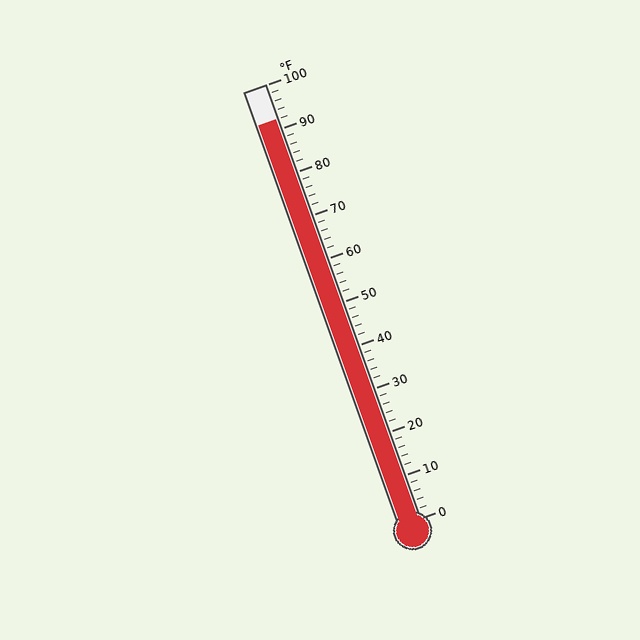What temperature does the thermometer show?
The thermometer shows approximately 92°F.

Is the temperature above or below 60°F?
The temperature is above 60°F.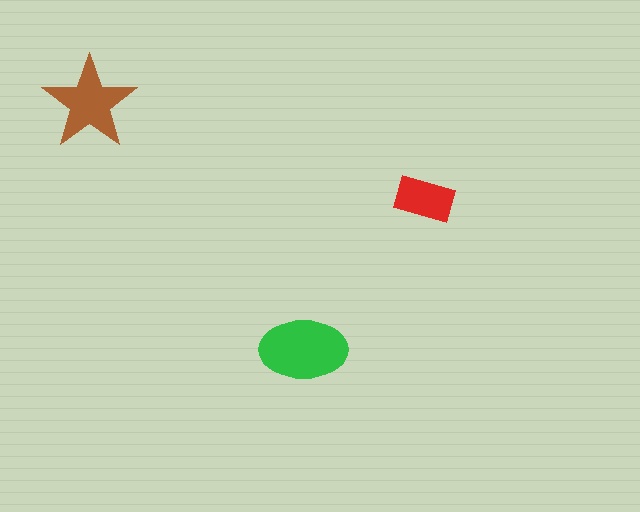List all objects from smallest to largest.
The red rectangle, the brown star, the green ellipse.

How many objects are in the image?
There are 3 objects in the image.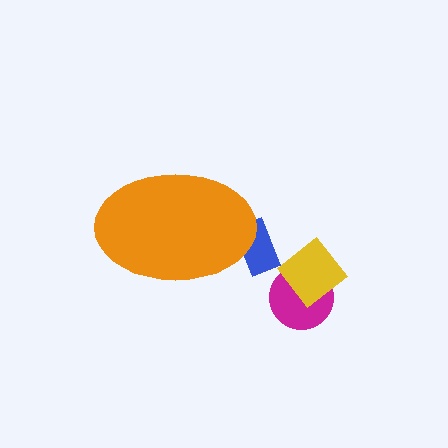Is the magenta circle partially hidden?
No, the magenta circle is fully visible.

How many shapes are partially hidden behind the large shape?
1 shape is partially hidden.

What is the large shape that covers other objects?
An orange ellipse.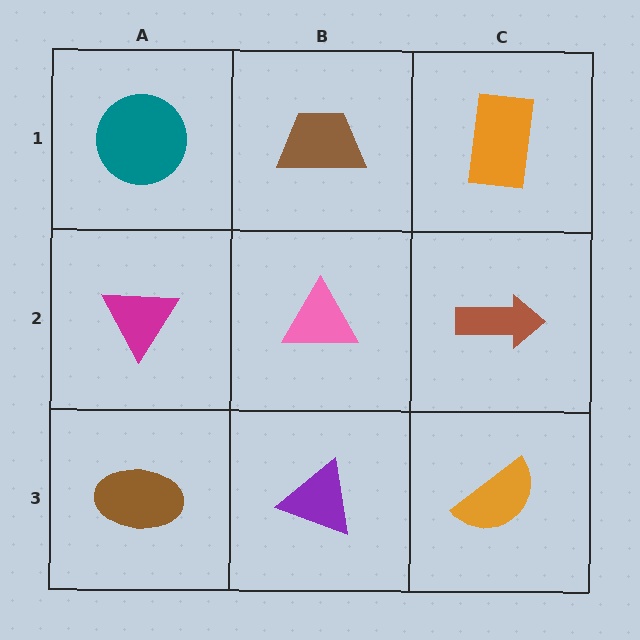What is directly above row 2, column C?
An orange rectangle.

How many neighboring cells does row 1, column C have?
2.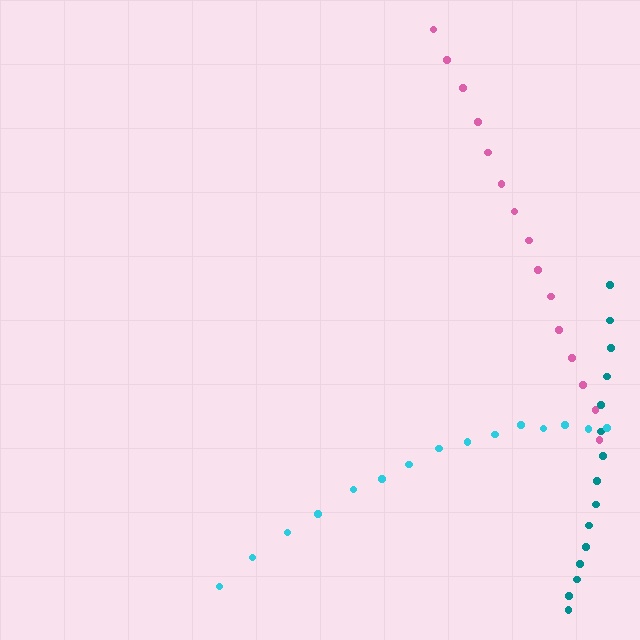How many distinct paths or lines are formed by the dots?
There are 3 distinct paths.